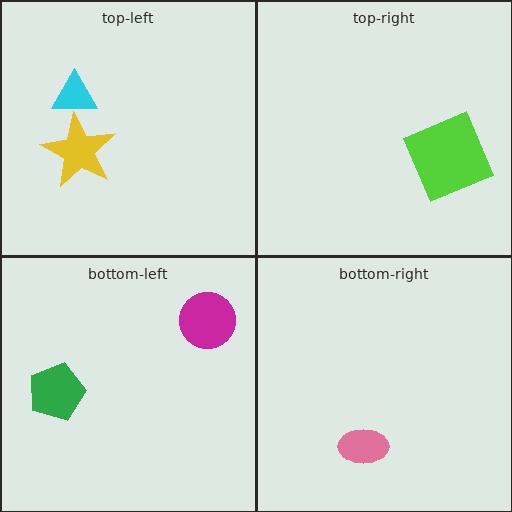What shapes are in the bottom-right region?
The pink ellipse.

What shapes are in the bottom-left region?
The green pentagon, the magenta circle.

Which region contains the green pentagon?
The bottom-left region.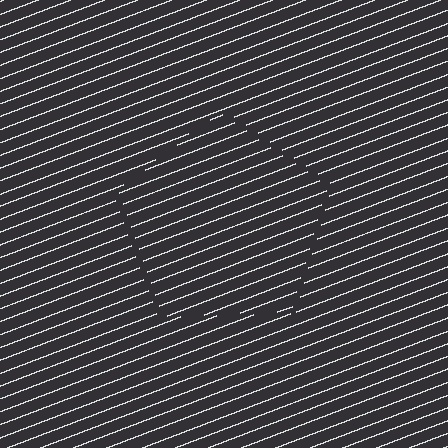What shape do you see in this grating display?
An illusory pentagon. The interior of the shape contains the same grating, shifted by half a period — the contour is defined by the phase discontinuity where line-ends from the inner and outer gratings abut.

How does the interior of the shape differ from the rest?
The interior of the shape contains the same grating, shifted by half a period — the contour is defined by the phase discontinuity where line-ends from the inner and outer gratings abut.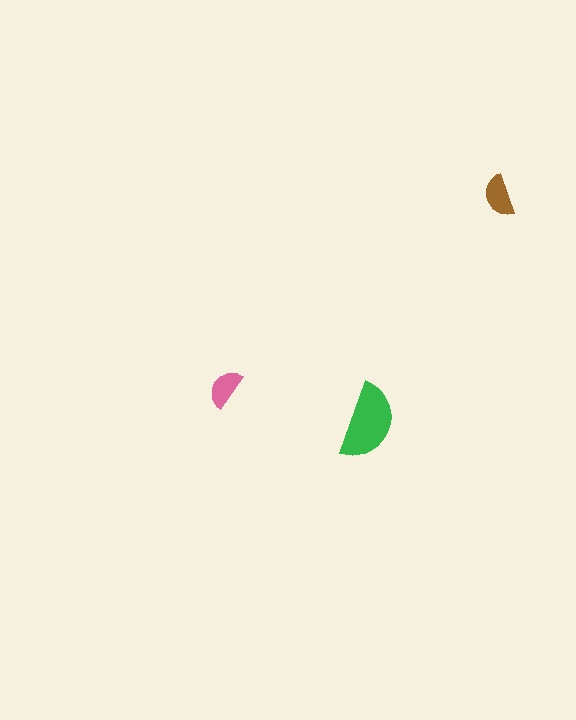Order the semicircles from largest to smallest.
the green one, the brown one, the pink one.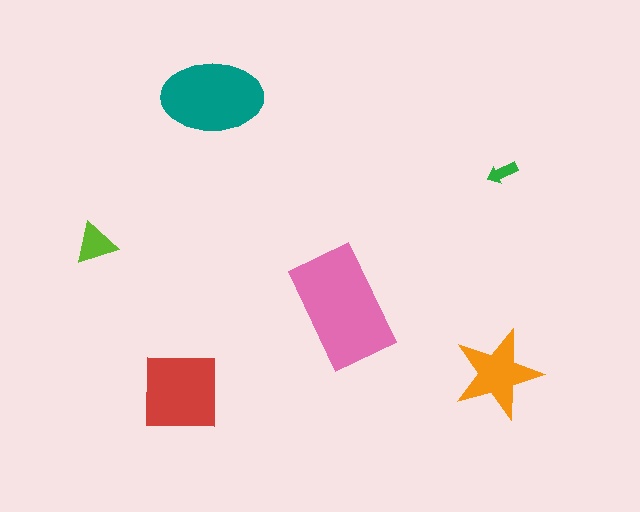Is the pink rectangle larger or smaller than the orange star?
Larger.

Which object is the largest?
The pink rectangle.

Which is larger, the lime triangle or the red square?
The red square.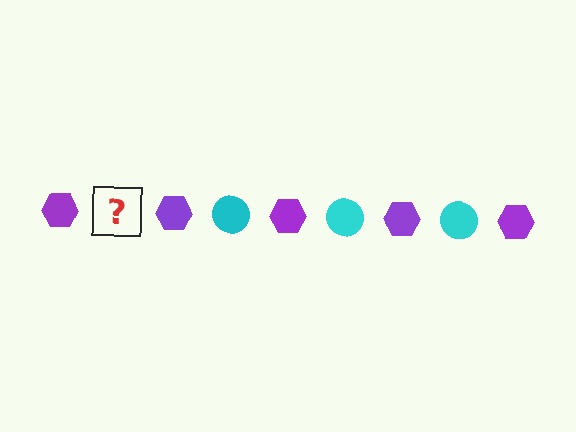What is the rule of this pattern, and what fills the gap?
The rule is that the pattern alternates between purple hexagon and cyan circle. The gap should be filled with a cyan circle.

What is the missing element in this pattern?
The missing element is a cyan circle.